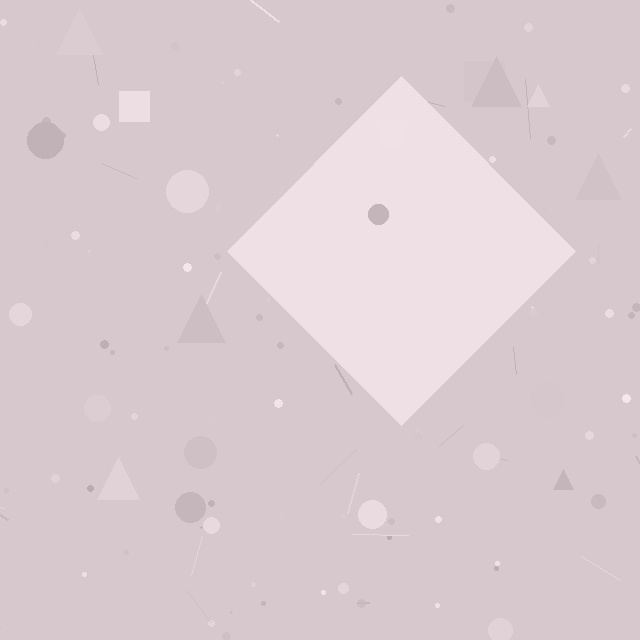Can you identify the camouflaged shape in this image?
The camouflaged shape is a diamond.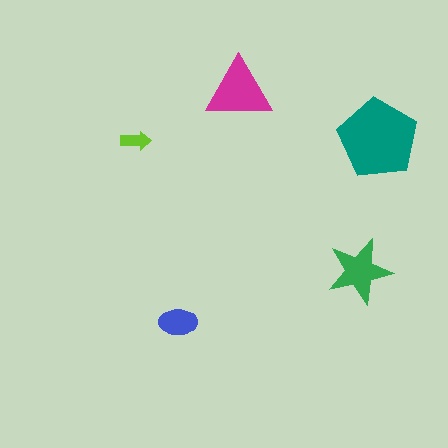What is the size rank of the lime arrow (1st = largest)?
5th.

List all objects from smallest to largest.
The lime arrow, the blue ellipse, the green star, the magenta triangle, the teal pentagon.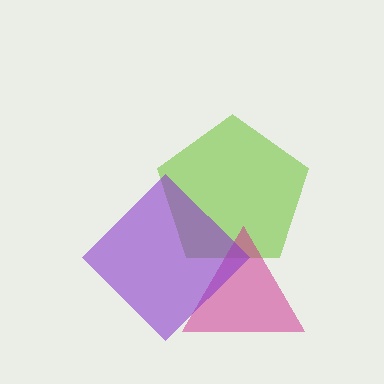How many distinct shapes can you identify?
There are 3 distinct shapes: a lime pentagon, a magenta triangle, a purple diamond.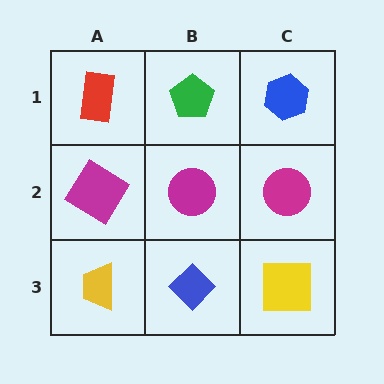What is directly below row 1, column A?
A magenta diamond.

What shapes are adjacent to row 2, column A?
A red rectangle (row 1, column A), a yellow trapezoid (row 3, column A), a magenta circle (row 2, column B).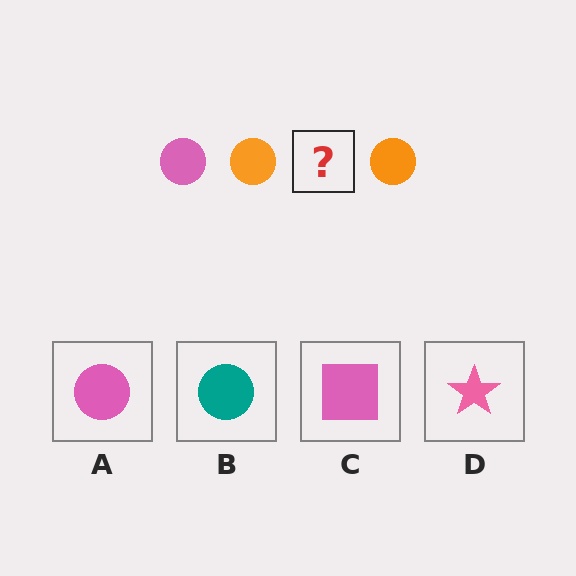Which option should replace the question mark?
Option A.